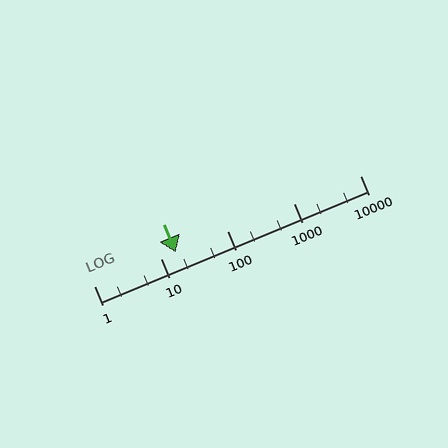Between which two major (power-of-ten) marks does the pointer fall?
The pointer is between 10 and 100.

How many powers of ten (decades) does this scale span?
The scale spans 4 decades, from 1 to 10000.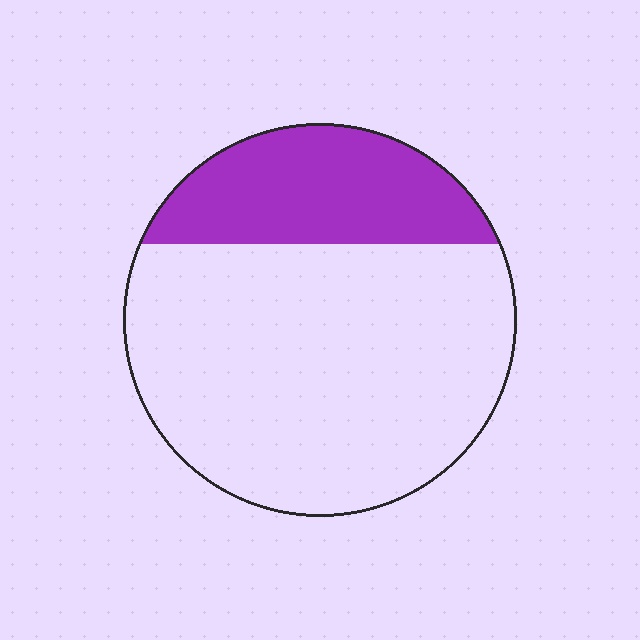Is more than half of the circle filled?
No.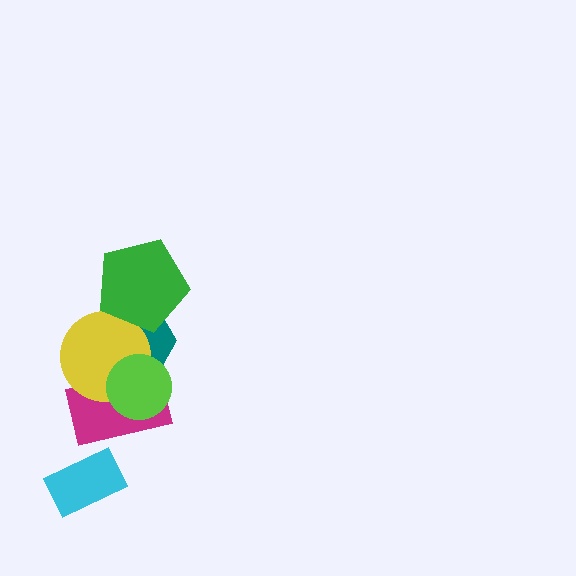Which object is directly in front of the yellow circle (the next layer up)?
The lime circle is directly in front of the yellow circle.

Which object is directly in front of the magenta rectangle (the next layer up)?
The yellow circle is directly in front of the magenta rectangle.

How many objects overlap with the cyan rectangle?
0 objects overlap with the cyan rectangle.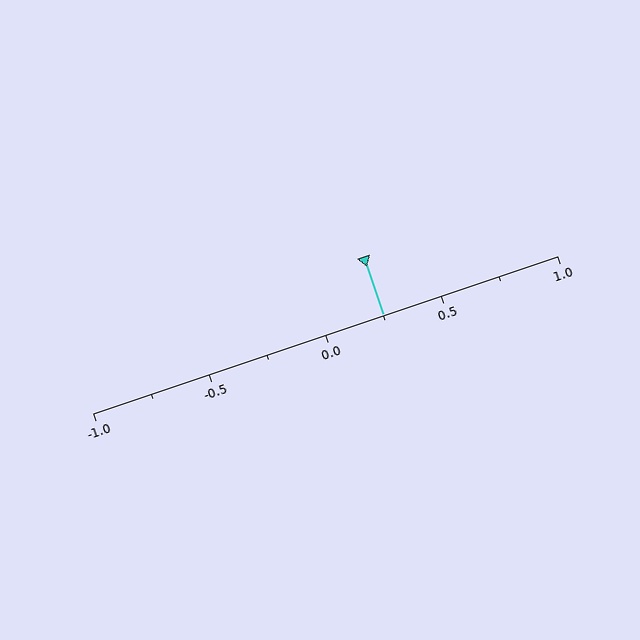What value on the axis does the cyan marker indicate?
The marker indicates approximately 0.25.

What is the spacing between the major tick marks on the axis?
The major ticks are spaced 0.5 apart.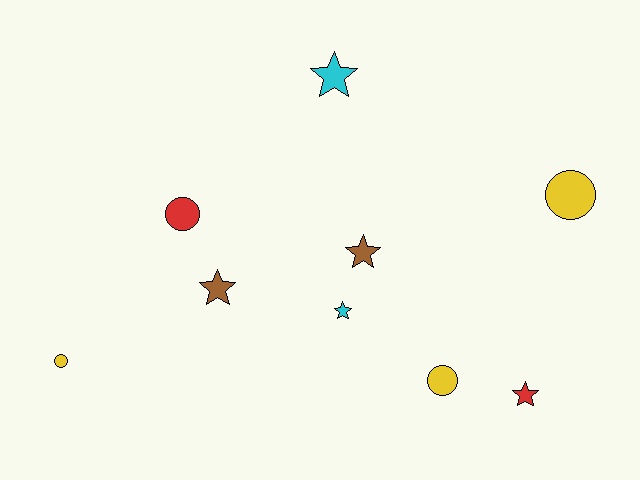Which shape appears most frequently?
Star, with 5 objects.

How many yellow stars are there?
There are no yellow stars.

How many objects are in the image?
There are 9 objects.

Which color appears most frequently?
Yellow, with 3 objects.